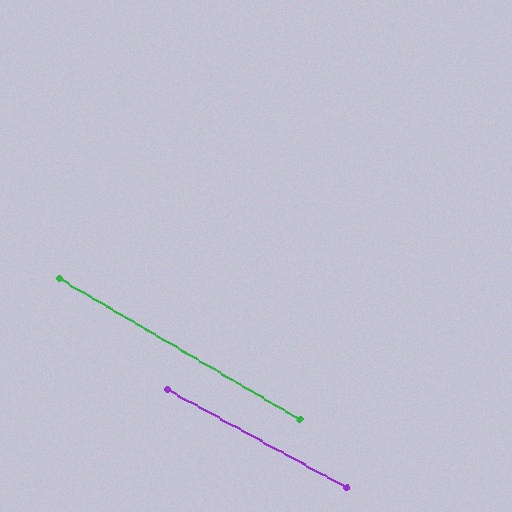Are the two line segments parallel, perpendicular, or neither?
Parallel — their directions differ by only 1.7°.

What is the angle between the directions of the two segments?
Approximately 2 degrees.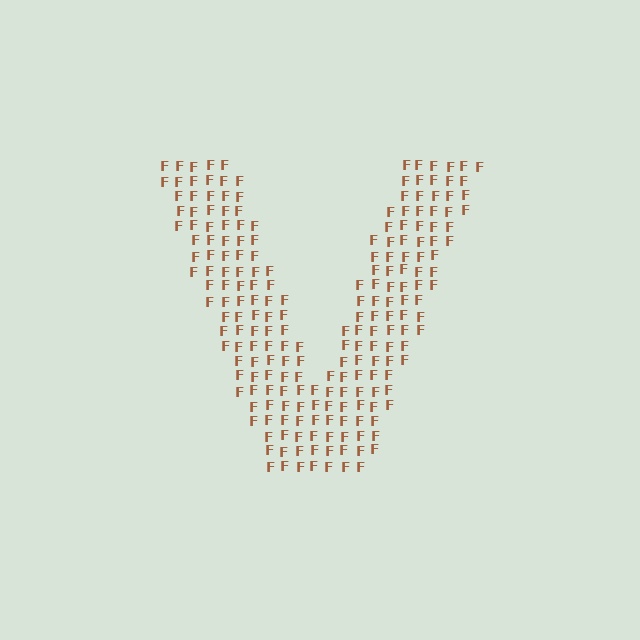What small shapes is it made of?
It is made of small letter F's.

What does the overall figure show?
The overall figure shows the letter V.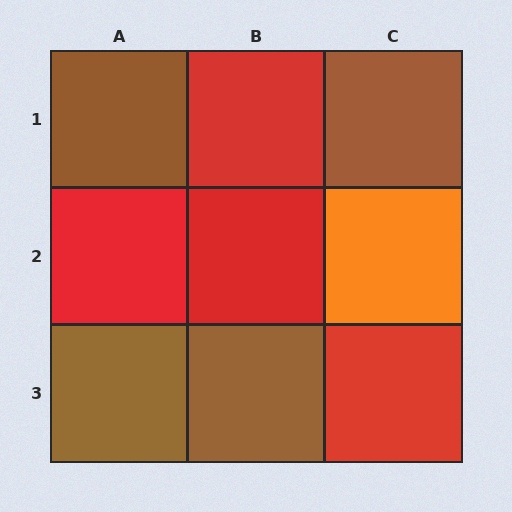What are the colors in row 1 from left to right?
Brown, red, brown.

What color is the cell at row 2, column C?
Orange.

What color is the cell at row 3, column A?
Brown.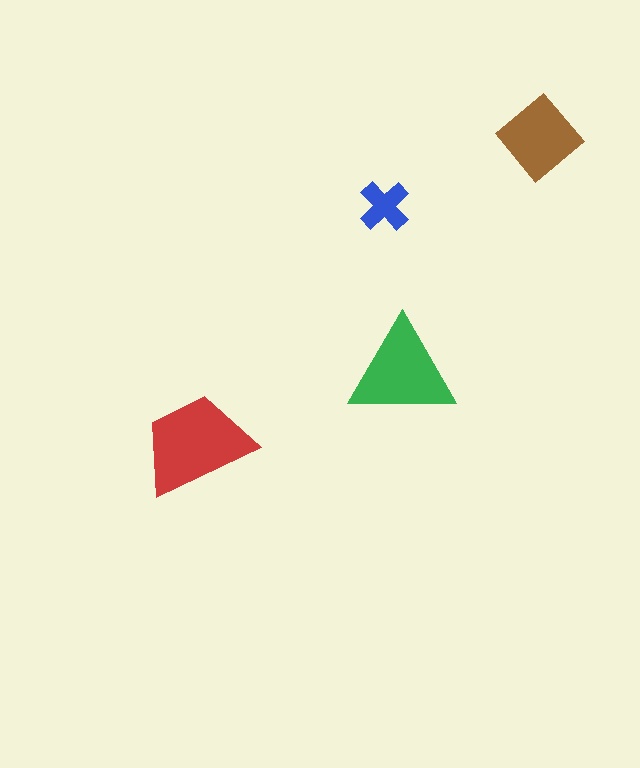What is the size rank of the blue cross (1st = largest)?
4th.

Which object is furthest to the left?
The red trapezoid is leftmost.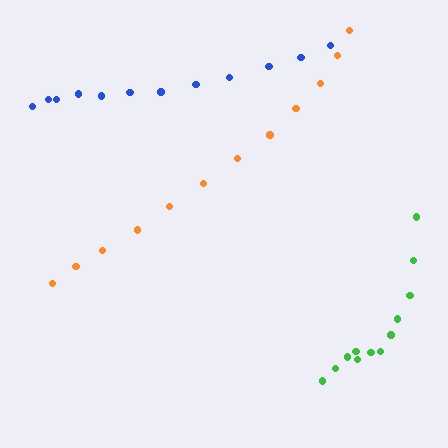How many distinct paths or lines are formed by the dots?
There are 3 distinct paths.